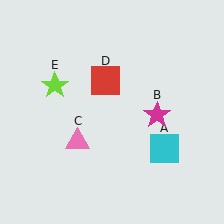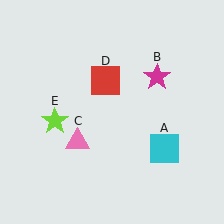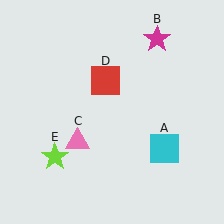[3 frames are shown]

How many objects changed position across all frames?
2 objects changed position: magenta star (object B), lime star (object E).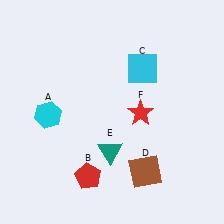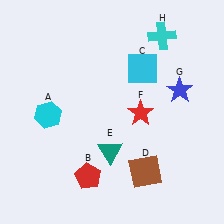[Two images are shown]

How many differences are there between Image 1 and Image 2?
There are 2 differences between the two images.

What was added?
A blue star (G), a cyan cross (H) were added in Image 2.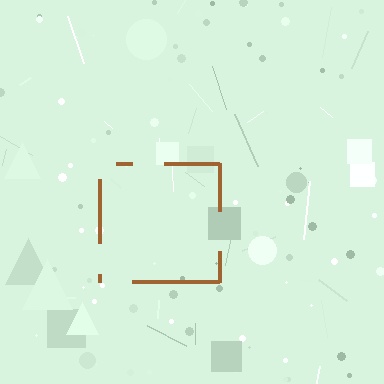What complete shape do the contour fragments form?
The contour fragments form a square.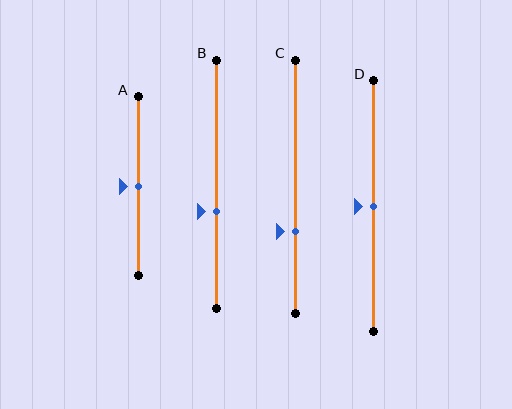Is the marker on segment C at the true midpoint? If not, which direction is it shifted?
No, the marker on segment C is shifted downward by about 18% of the segment length.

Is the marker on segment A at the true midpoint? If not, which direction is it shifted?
Yes, the marker on segment A is at the true midpoint.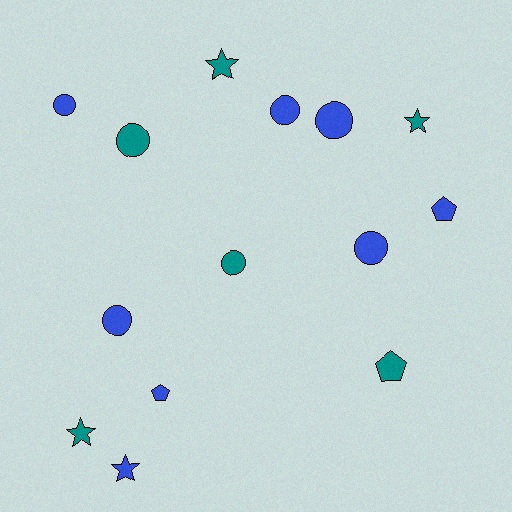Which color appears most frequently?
Blue, with 8 objects.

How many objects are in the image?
There are 14 objects.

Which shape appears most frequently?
Circle, with 7 objects.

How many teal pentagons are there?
There is 1 teal pentagon.